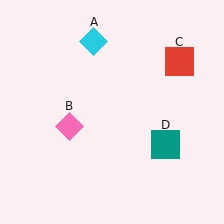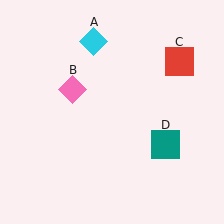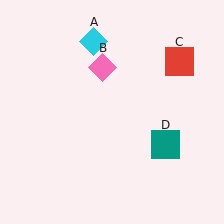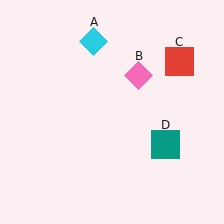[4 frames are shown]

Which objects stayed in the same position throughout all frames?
Cyan diamond (object A) and red square (object C) and teal square (object D) remained stationary.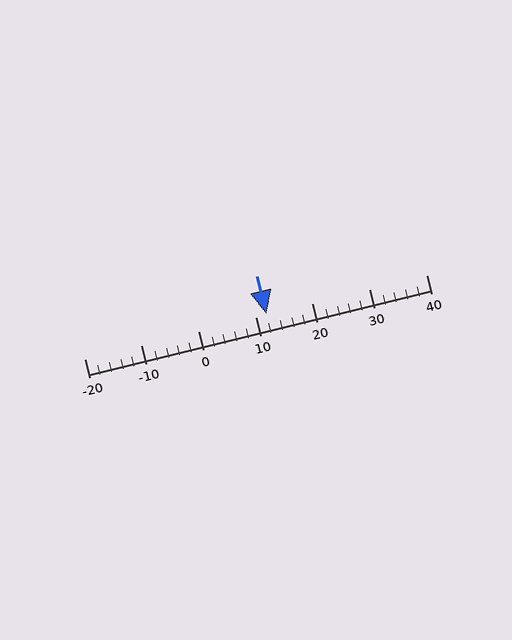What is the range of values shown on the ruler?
The ruler shows values from -20 to 40.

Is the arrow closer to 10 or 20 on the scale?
The arrow is closer to 10.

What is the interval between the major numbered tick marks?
The major tick marks are spaced 10 units apart.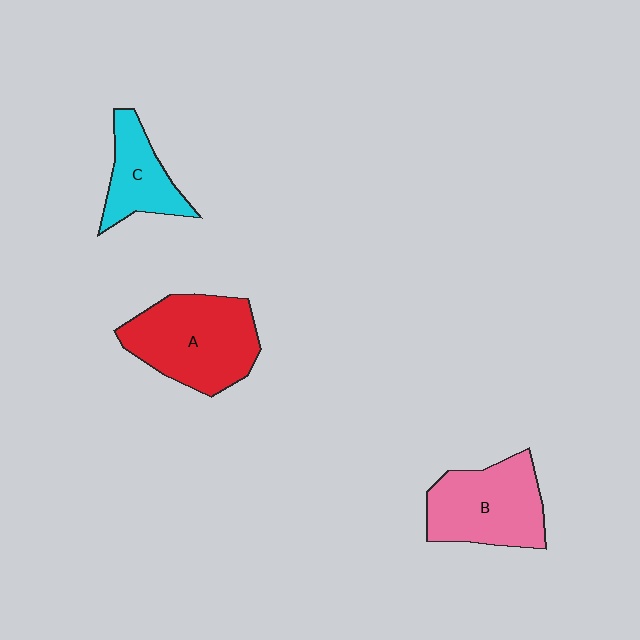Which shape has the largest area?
Shape A (red).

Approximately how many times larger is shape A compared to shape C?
Approximately 1.8 times.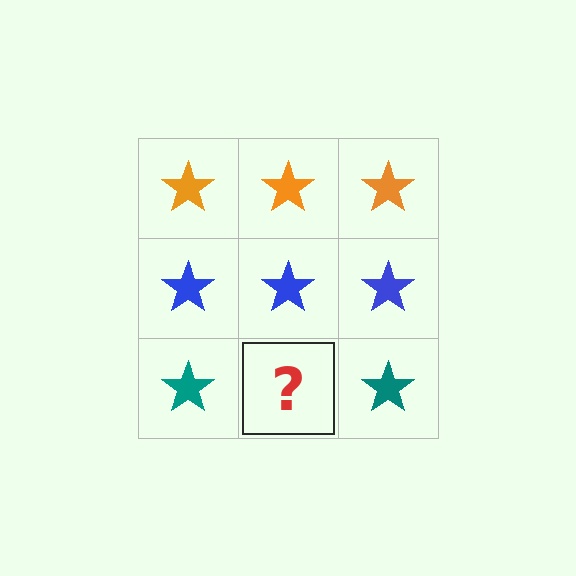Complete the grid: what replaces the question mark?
The question mark should be replaced with a teal star.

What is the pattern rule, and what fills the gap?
The rule is that each row has a consistent color. The gap should be filled with a teal star.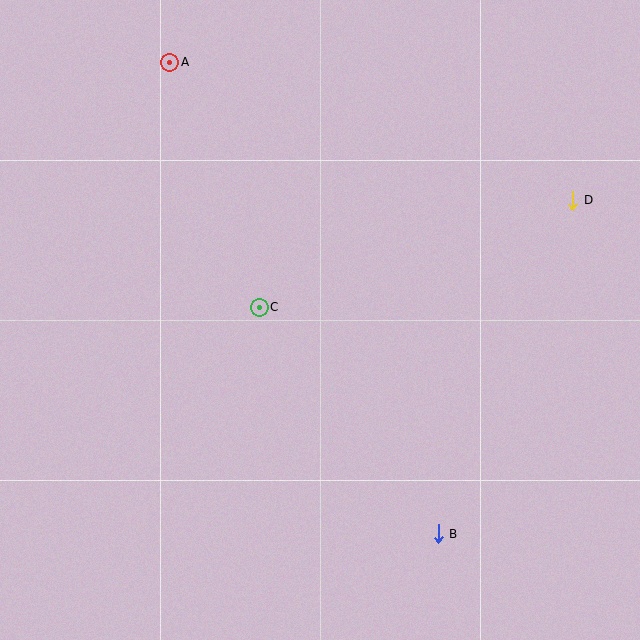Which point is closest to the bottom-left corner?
Point C is closest to the bottom-left corner.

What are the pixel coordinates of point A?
Point A is at (170, 62).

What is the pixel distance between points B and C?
The distance between B and C is 289 pixels.